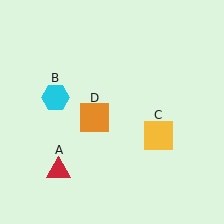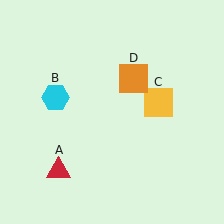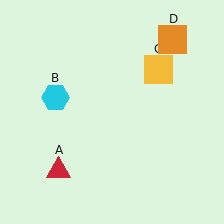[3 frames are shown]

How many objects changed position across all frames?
2 objects changed position: yellow square (object C), orange square (object D).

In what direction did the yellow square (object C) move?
The yellow square (object C) moved up.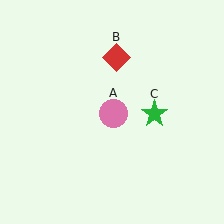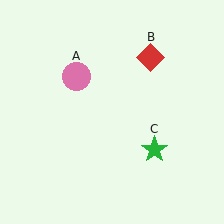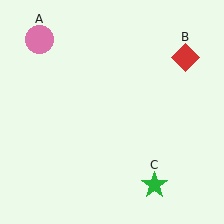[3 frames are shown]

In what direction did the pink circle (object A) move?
The pink circle (object A) moved up and to the left.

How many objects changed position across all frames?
3 objects changed position: pink circle (object A), red diamond (object B), green star (object C).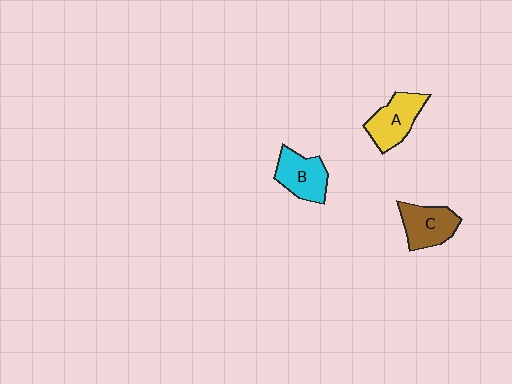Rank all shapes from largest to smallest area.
From largest to smallest: A (yellow), B (cyan), C (brown).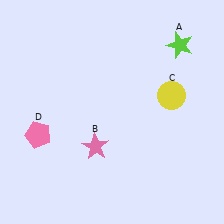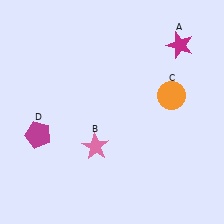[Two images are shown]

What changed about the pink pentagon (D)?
In Image 1, D is pink. In Image 2, it changed to magenta.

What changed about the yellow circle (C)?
In Image 1, C is yellow. In Image 2, it changed to orange.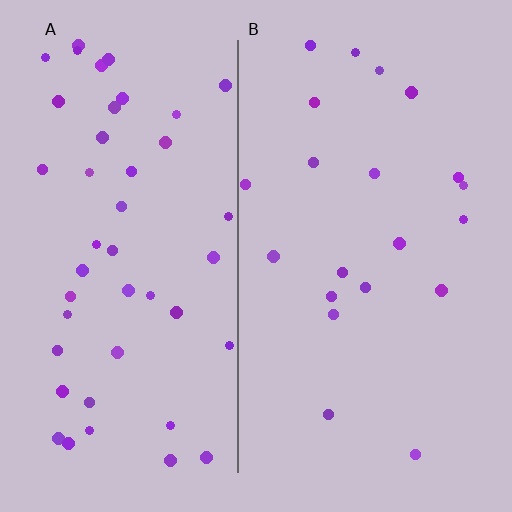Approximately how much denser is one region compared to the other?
Approximately 2.2× — region A over region B.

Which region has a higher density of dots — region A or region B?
A (the left).